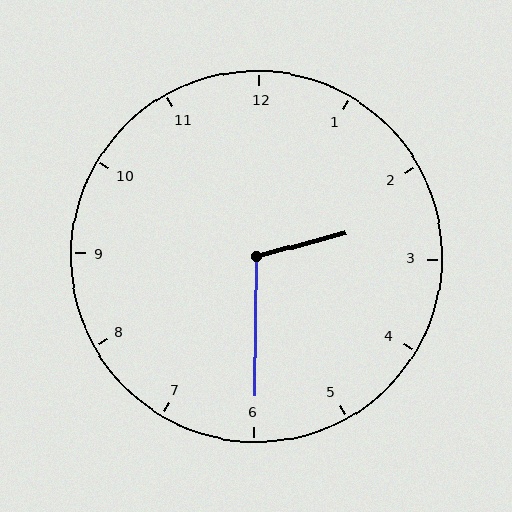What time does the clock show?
2:30.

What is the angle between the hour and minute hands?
Approximately 105 degrees.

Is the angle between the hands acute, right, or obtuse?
It is obtuse.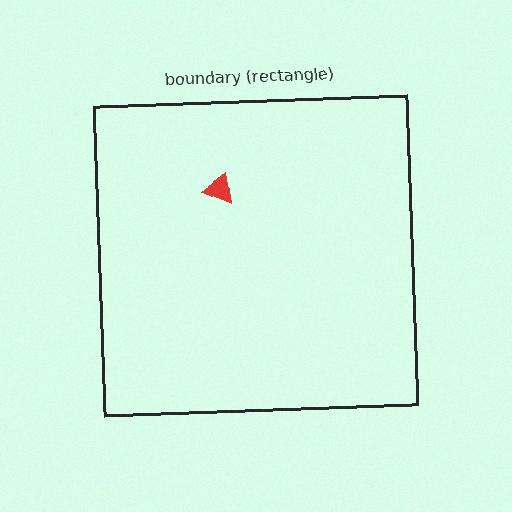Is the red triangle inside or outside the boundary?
Inside.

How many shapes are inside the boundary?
1 inside, 0 outside.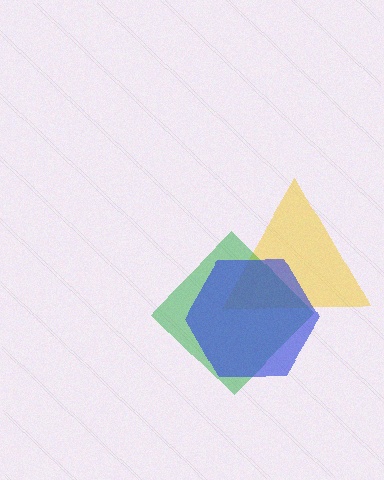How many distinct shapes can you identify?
There are 3 distinct shapes: a yellow triangle, a green diamond, a blue hexagon.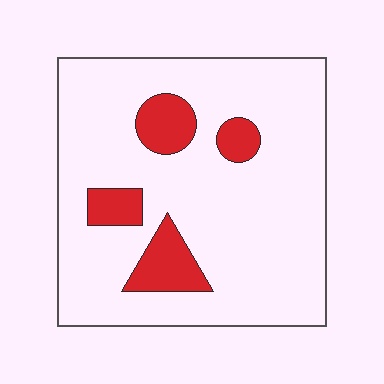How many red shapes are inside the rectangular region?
4.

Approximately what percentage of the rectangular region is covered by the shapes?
Approximately 15%.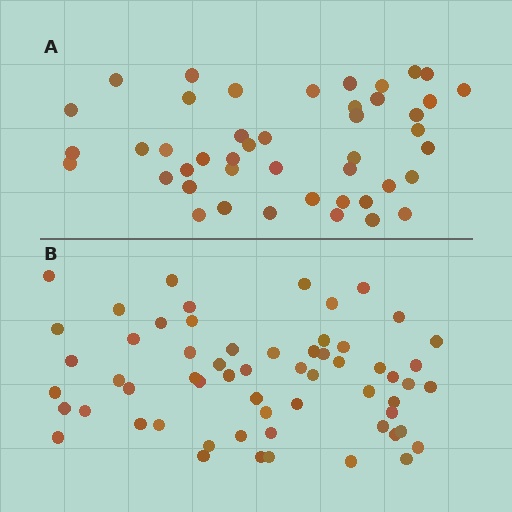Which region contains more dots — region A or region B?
Region B (the bottom region) has more dots.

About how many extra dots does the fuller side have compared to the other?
Region B has approximately 15 more dots than region A.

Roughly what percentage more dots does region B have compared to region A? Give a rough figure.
About 35% more.